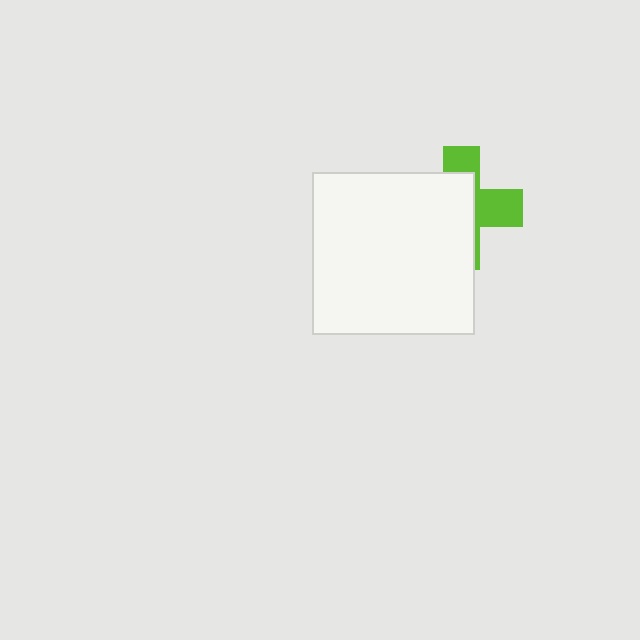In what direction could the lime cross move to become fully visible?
The lime cross could move right. That would shift it out from behind the white square entirely.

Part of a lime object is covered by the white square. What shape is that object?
It is a cross.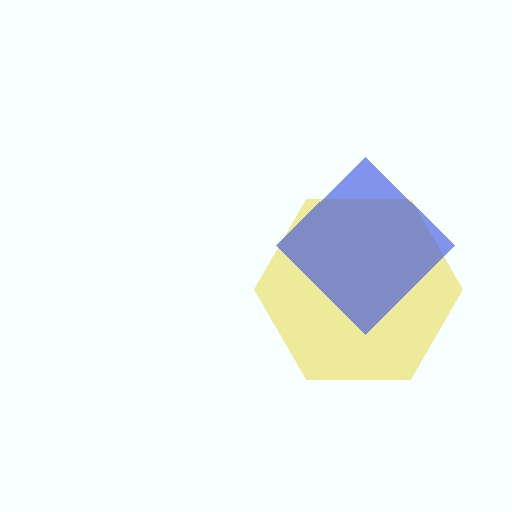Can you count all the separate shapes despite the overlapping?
Yes, there are 2 separate shapes.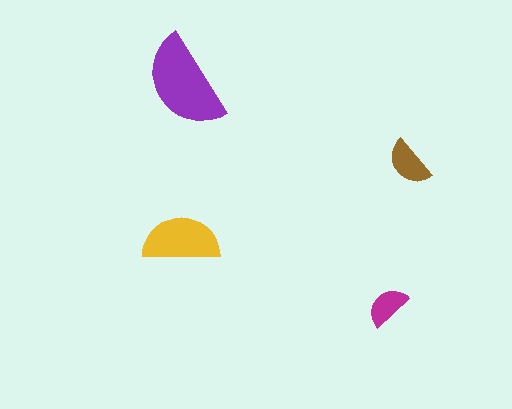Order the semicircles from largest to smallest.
the purple one, the yellow one, the brown one, the magenta one.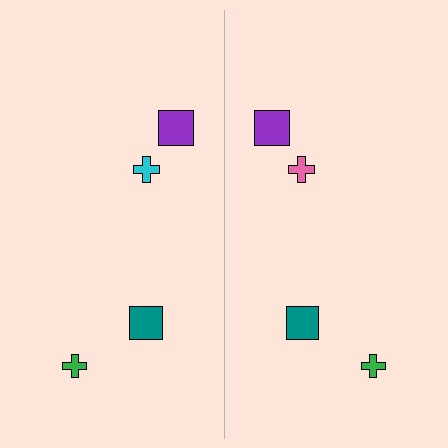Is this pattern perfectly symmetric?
No, the pattern is not perfectly symmetric. The pink cross on the right side breaks the symmetry — its mirror counterpart is cyan.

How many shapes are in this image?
There are 8 shapes in this image.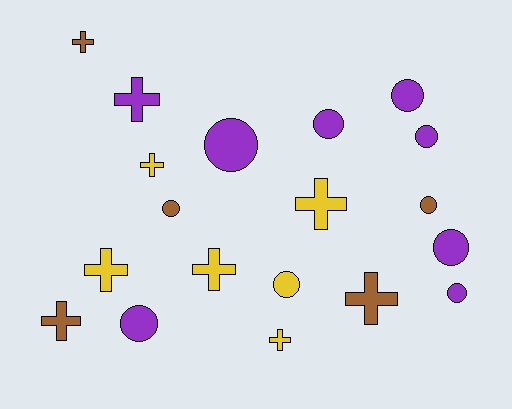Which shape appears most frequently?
Circle, with 10 objects.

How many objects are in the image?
There are 19 objects.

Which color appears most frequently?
Purple, with 8 objects.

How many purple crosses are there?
There is 1 purple cross.